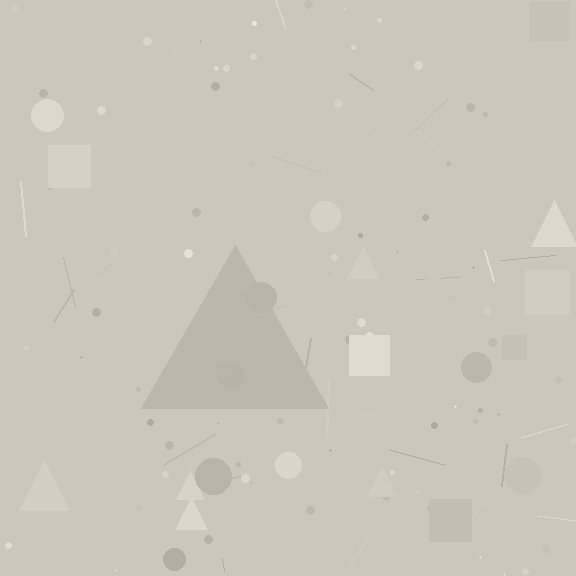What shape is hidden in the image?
A triangle is hidden in the image.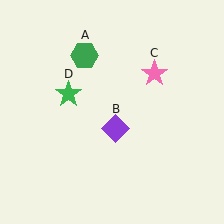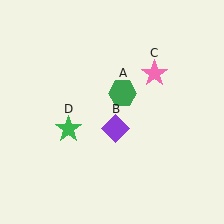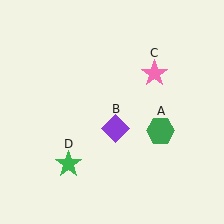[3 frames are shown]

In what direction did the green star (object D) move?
The green star (object D) moved down.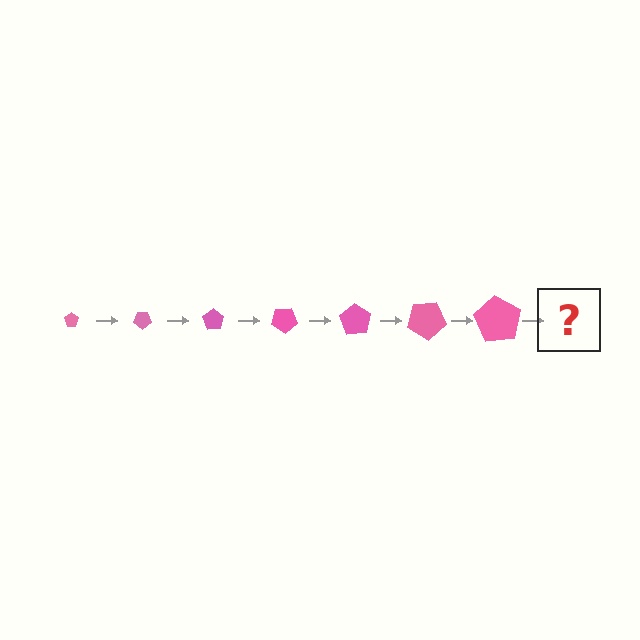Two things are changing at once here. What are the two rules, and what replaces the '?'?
The two rules are that the pentagon grows larger each step and it rotates 35 degrees each step. The '?' should be a pentagon, larger than the previous one and rotated 245 degrees from the start.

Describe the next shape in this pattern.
It should be a pentagon, larger than the previous one and rotated 245 degrees from the start.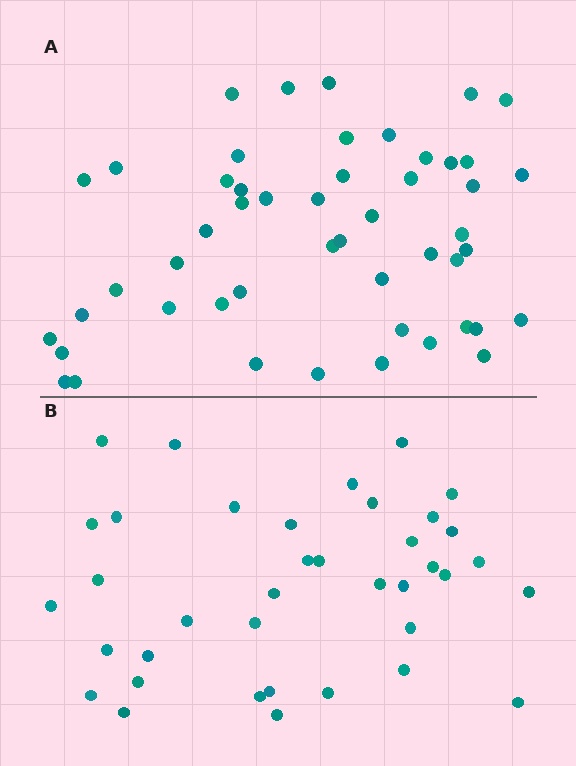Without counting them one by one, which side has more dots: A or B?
Region A (the top region) has more dots.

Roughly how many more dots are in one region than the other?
Region A has roughly 12 or so more dots than region B.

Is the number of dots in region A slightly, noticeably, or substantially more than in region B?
Region A has noticeably more, but not dramatically so. The ratio is roughly 1.3 to 1.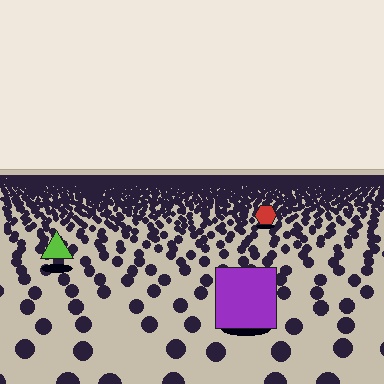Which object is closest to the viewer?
The purple square is closest. The texture marks near it are larger and more spread out.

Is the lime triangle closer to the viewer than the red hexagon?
Yes. The lime triangle is closer — you can tell from the texture gradient: the ground texture is coarser near it.